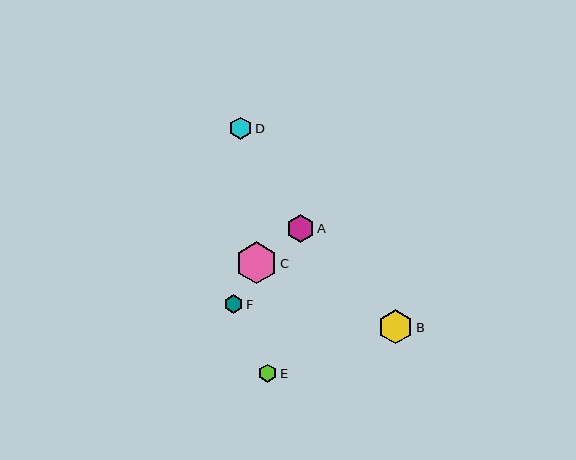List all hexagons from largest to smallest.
From largest to smallest: C, B, A, D, F, E.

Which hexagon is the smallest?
Hexagon E is the smallest with a size of approximately 19 pixels.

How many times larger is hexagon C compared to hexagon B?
Hexagon C is approximately 1.2 times the size of hexagon B.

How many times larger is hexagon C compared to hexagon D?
Hexagon C is approximately 1.9 times the size of hexagon D.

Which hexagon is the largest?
Hexagon C is the largest with a size of approximately 41 pixels.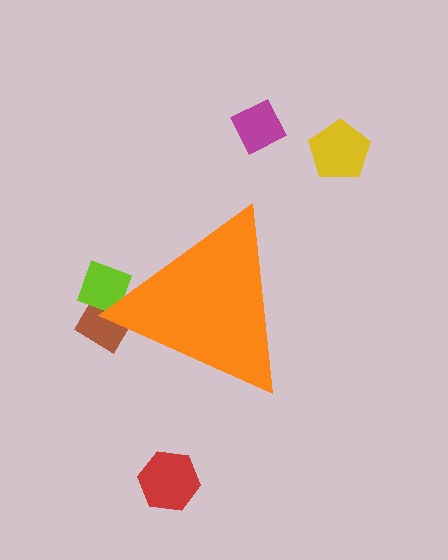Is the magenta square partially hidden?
No, the magenta square is fully visible.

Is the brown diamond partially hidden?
Yes, the brown diamond is partially hidden behind the orange triangle.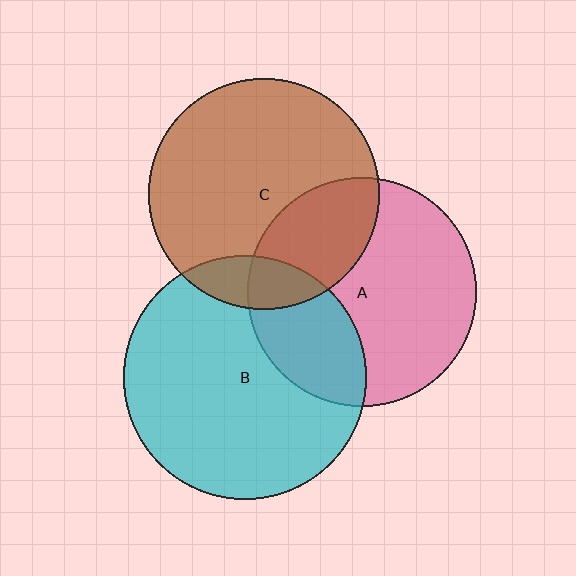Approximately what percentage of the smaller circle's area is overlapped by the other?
Approximately 30%.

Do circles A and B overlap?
Yes.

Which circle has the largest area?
Circle B (cyan).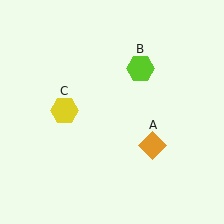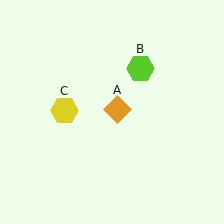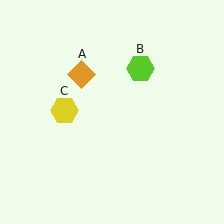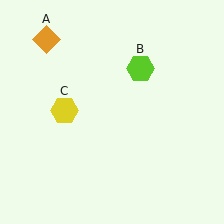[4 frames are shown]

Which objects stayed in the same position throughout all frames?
Lime hexagon (object B) and yellow hexagon (object C) remained stationary.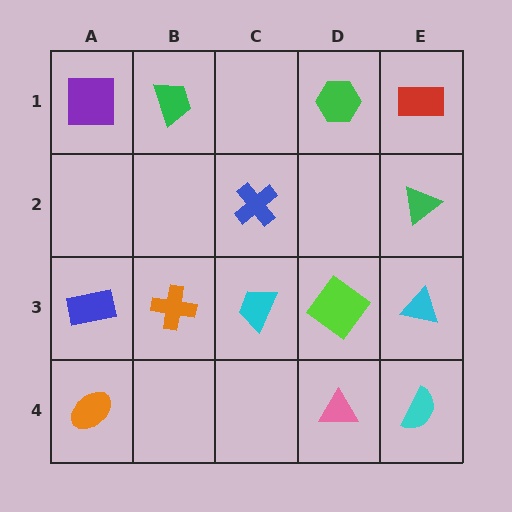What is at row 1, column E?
A red rectangle.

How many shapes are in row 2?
2 shapes.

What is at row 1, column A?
A purple square.